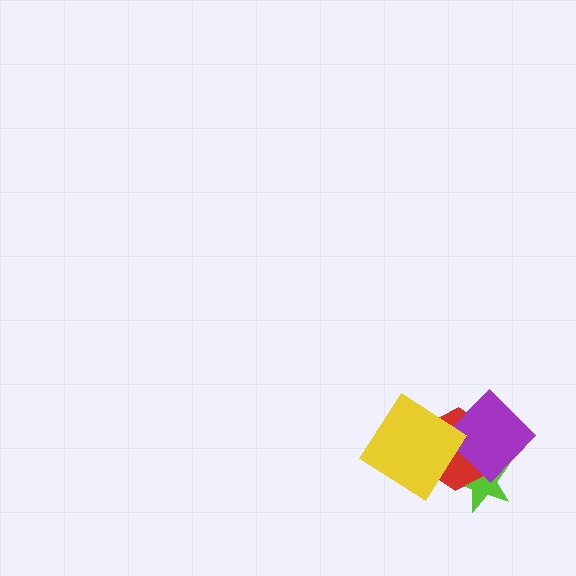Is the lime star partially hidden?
Yes, it is partially covered by another shape.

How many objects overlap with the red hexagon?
3 objects overlap with the red hexagon.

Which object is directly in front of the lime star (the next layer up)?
The red hexagon is directly in front of the lime star.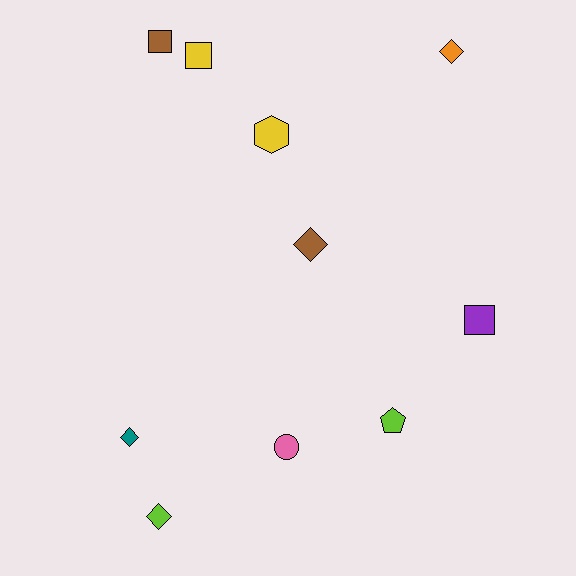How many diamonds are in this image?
There are 4 diamonds.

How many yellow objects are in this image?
There are 2 yellow objects.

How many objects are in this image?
There are 10 objects.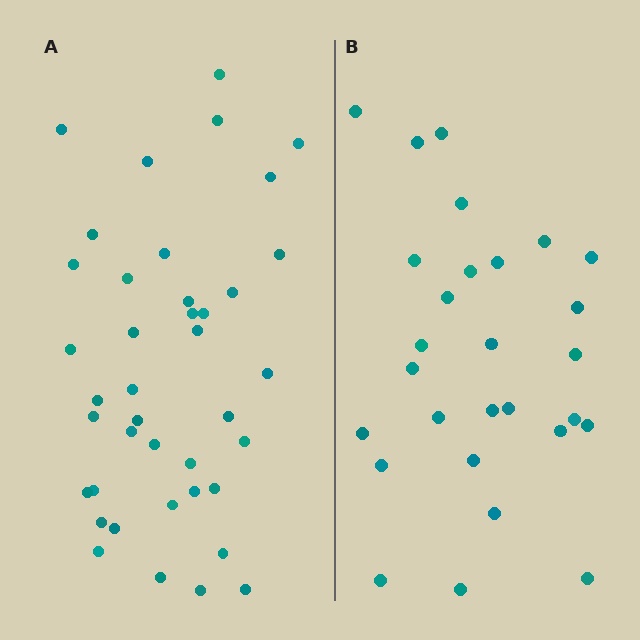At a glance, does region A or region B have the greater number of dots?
Region A (the left region) has more dots.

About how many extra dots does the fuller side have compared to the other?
Region A has roughly 12 or so more dots than region B.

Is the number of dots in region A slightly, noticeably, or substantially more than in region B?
Region A has noticeably more, but not dramatically so. The ratio is roughly 1.4 to 1.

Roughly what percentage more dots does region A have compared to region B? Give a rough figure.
About 45% more.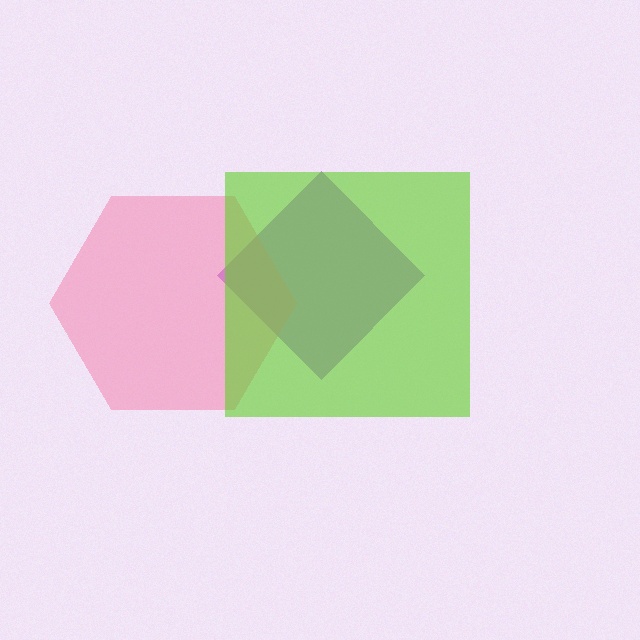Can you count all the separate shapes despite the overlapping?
Yes, there are 3 separate shapes.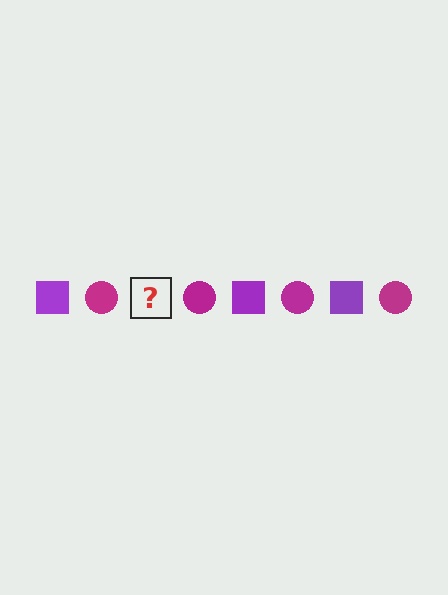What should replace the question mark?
The question mark should be replaced with a purple square.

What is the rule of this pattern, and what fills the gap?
The rule is that the pattern alternates between purple square and magenta circle. The gap should be filled with a purple square.